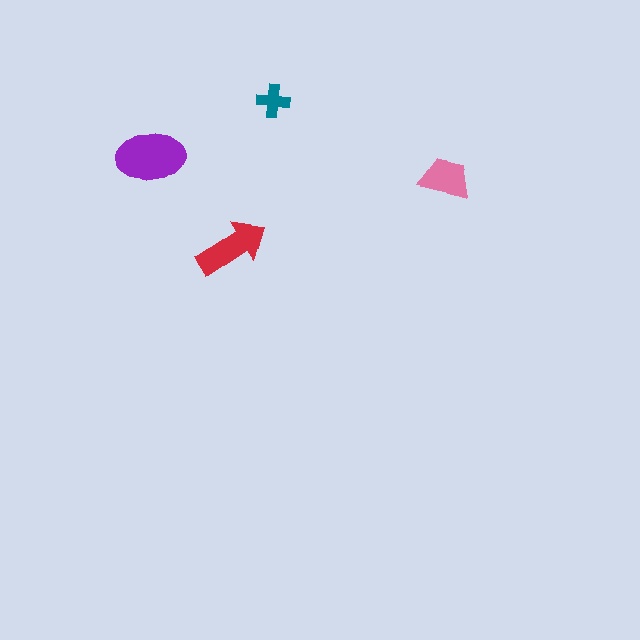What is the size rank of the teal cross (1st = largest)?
4th.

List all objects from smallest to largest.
The teal cross, the pink trapezoid, the red arrow, the purple ellipse.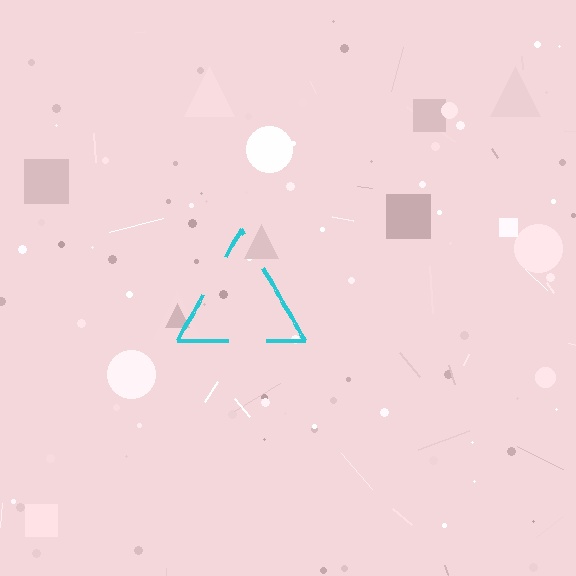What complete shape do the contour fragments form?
The contour fragments form a triangle.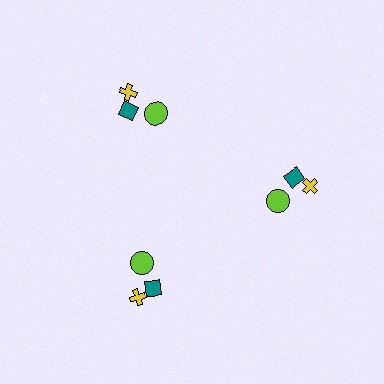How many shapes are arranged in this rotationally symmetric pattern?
There are 9 shapes, arranged in 3 groups of 3.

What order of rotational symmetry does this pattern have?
This pattern has 3-fold rotational symmetry.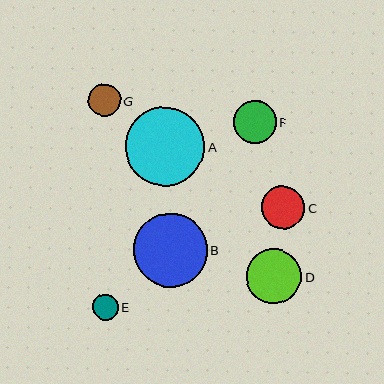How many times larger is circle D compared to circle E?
Circle D is approximately 2.2 times the size of circle E.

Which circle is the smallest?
Circle E is the smallest with a size of approximately 25 pixels.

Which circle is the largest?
Circle A is the largest with a size of approximately 79 pixels.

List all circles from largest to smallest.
From largest to smallest: A, B, D, F, C, G, E.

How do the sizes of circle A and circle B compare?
Circle A and circle B are approximately the same size.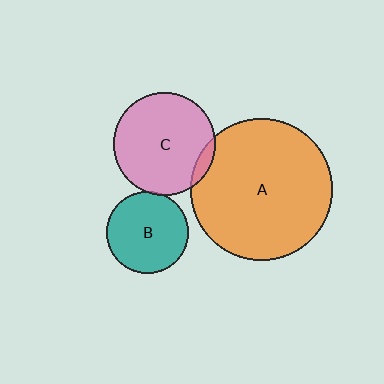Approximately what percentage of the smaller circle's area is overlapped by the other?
Approximately 5%.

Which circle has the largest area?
Circle A (orange).